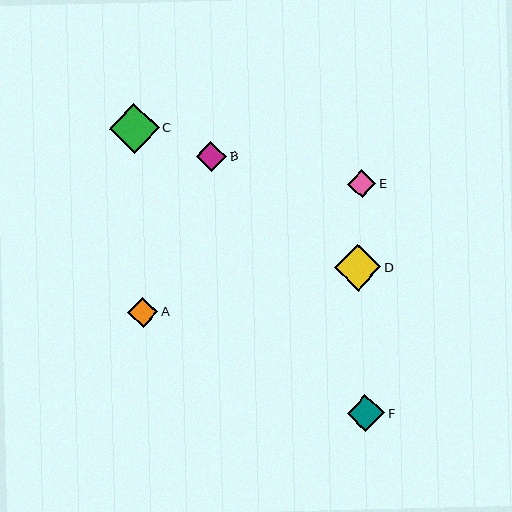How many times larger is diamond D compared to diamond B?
Diamond D is approximately 1.5 times the size of diamond B.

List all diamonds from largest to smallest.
From largest to smallest: C, D, F, A, B, E.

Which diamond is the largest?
Diamond C is the largest with a size of approximately 49 pixels.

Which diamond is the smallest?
Diamond E is the smallest with a size of approximately 28 pixels.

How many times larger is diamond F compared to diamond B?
Diamond F is approximately 1.3 times the size of diamond B.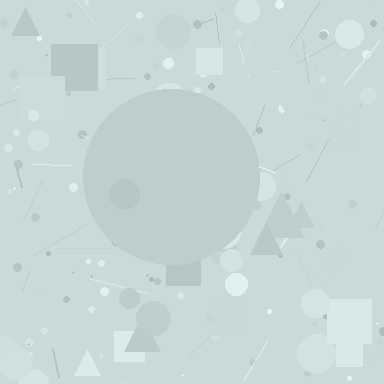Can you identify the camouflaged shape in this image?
The camouflaged shape is a circle.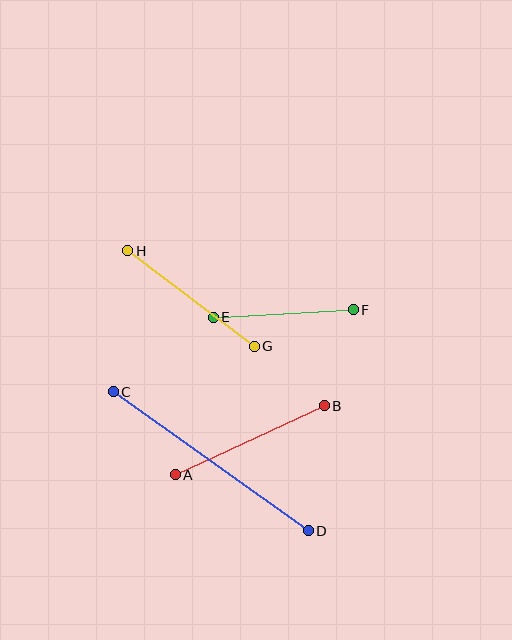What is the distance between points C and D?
The distance is approximately 239 pixels.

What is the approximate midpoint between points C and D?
The midpoint is at approximately (211, 461) pixels.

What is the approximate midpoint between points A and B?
The midpoint is at approximately (250, 440) pixels.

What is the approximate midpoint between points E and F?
The midpoint is at approximately (283, 314) pixels.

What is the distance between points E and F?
The distance is approximately 140 pixels.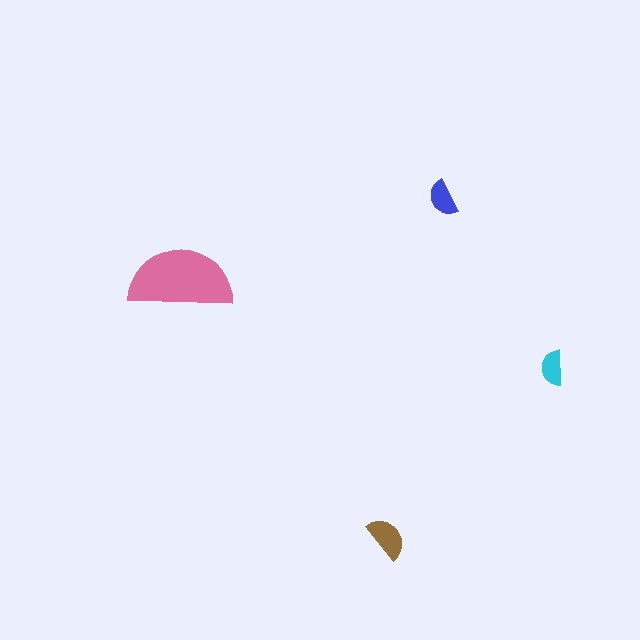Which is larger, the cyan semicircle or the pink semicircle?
The pink one.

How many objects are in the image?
There are 4 objects in the image.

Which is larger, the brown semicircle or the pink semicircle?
The pink one.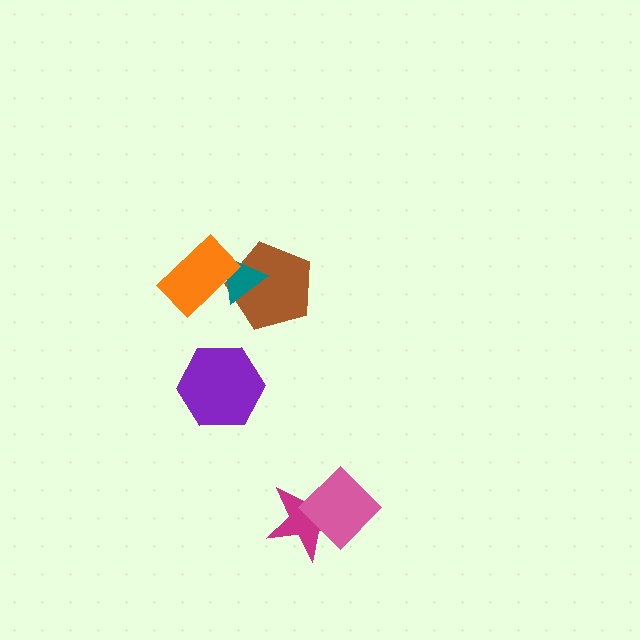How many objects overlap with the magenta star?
1 object overlaps with the magenta star.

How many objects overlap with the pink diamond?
1 object overlaps with the pink diamond.